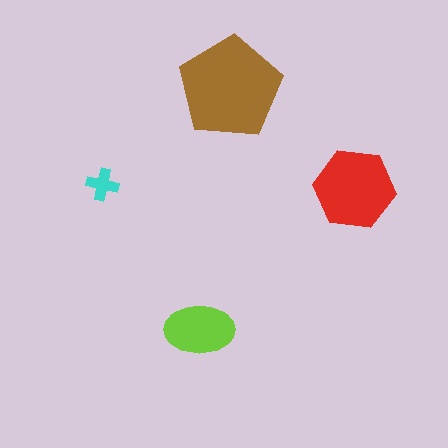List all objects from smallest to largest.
The cyan cross, the lime ellipse, the red hexagon, the brown pentagon.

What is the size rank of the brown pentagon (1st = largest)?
1st.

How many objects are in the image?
There are 4 objects in the image.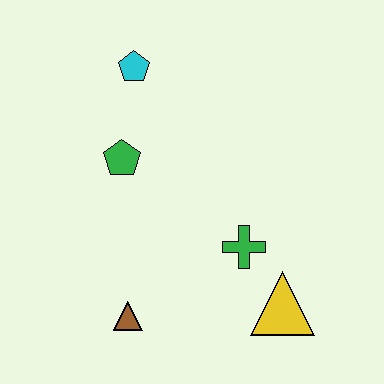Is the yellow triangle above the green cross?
No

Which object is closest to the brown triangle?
The green cross is closest to the brown triangle.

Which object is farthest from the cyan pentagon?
The yellow triangle is farthest from the cyan pentagon.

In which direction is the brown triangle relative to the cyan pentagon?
The brown triangle is below the cyan pentagon.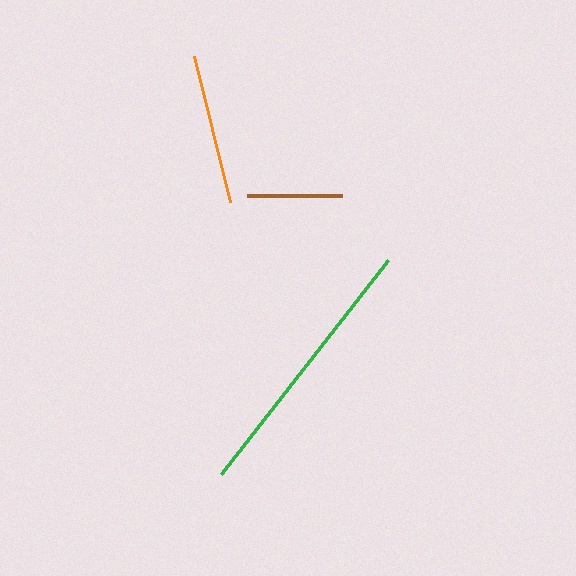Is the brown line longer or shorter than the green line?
The green line is longer than the brown line.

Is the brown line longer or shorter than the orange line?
The orange line is longer than the brown line.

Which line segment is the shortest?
The brown line is the shortest at approximately 95 pixels.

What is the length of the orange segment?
The orange segment is approximately 150 pixels long.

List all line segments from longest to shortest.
From longest to shortest: green, orange, brown.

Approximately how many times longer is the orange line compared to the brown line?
The orange line is approximately 1.6 times the length of the brown line.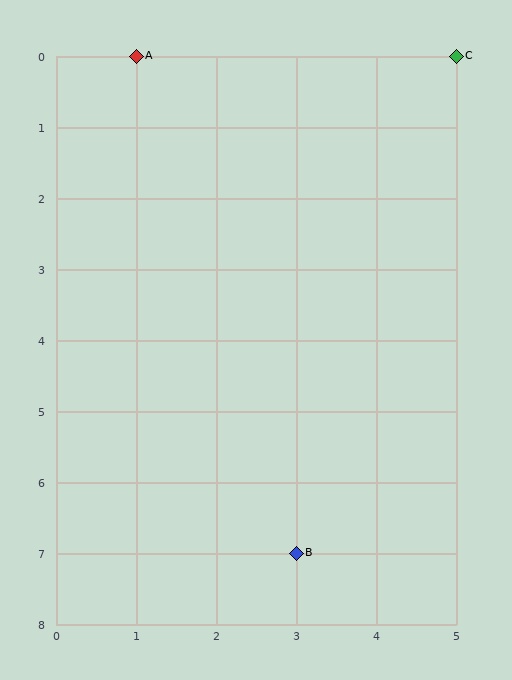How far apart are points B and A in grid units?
Points B and A are 2 columns and 7 rows apart (about 7.3 grid units diagonally).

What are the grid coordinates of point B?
Point B is at grid coordinates (3, 7).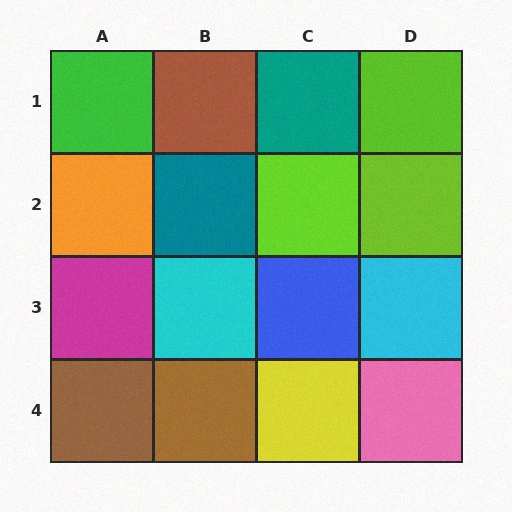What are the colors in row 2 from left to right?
Orange, teal, lime, lime.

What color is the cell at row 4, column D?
Pink.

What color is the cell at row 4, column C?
Yellow.